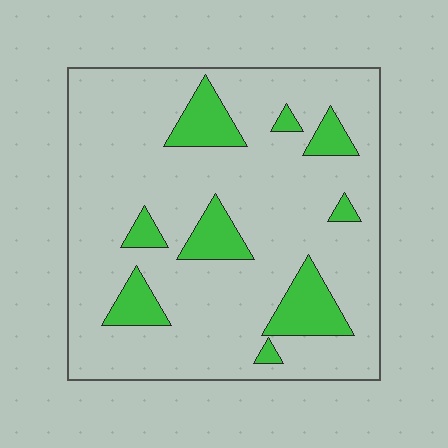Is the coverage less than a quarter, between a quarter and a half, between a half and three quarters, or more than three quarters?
Less than a quarter.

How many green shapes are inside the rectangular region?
9.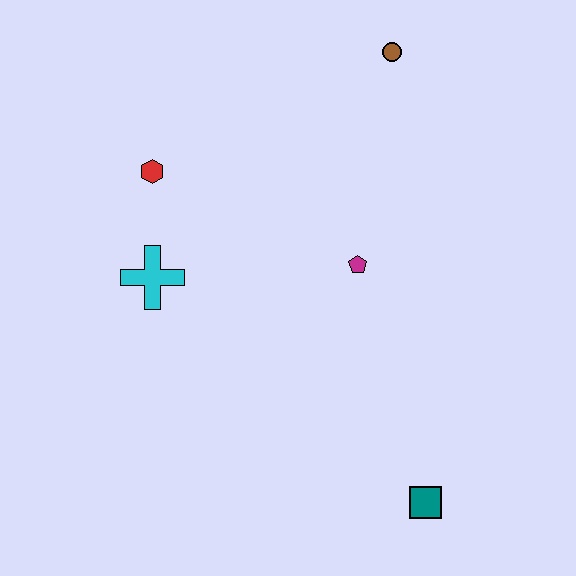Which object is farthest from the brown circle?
The teal square is farthest from the brown circle.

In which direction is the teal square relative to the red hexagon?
The teal square is below the red hexagon.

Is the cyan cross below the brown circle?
Yes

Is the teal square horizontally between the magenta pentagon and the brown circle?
No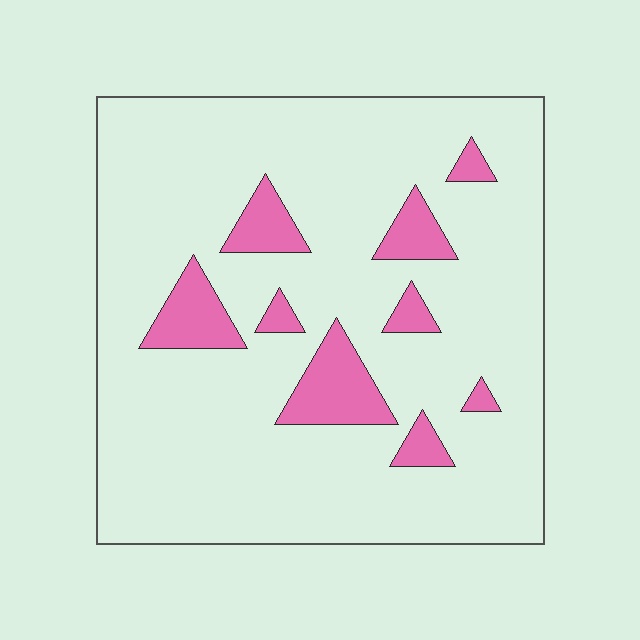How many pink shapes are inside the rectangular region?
9.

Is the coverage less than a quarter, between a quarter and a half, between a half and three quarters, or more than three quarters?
Less than a quarter.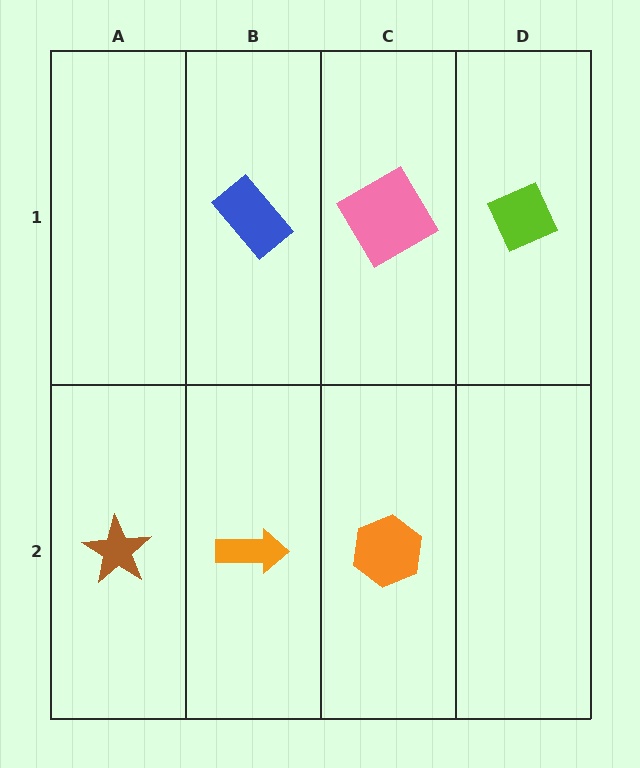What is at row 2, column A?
A brown star.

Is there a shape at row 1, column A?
No, that cell is empty.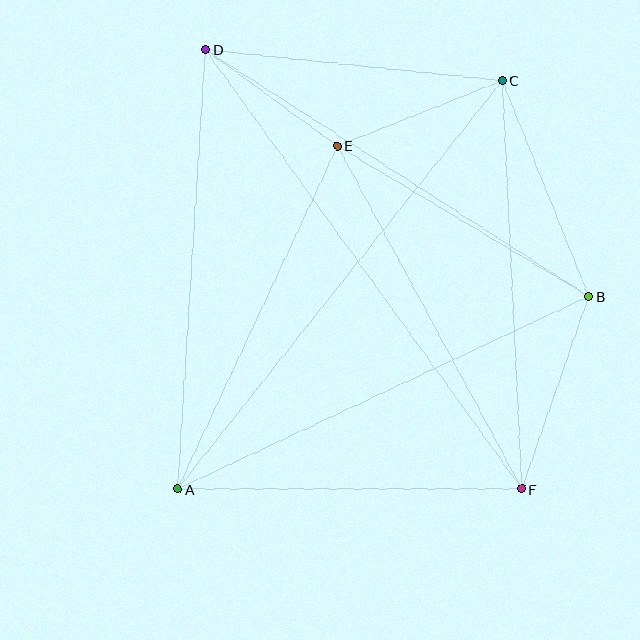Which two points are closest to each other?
Points D and E are closest to each other.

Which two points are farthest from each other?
Points D and F are farthest from each other.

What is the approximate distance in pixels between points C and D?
The distance between C and D is approximately 298 pixels.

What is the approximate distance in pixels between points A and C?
The distance between A and C is approximately 522 pixels.